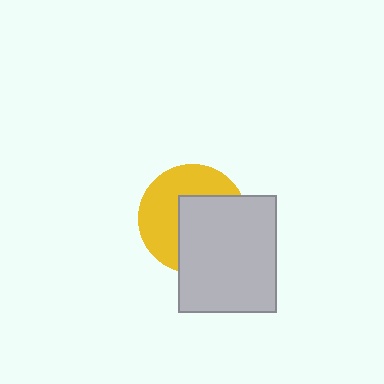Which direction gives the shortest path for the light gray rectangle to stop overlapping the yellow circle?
Moving toward the lower-right gives the shortest separation.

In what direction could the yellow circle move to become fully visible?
The yellow circle could move toward the upper-left. That would shift it out from behind the light gray rectangle entirely.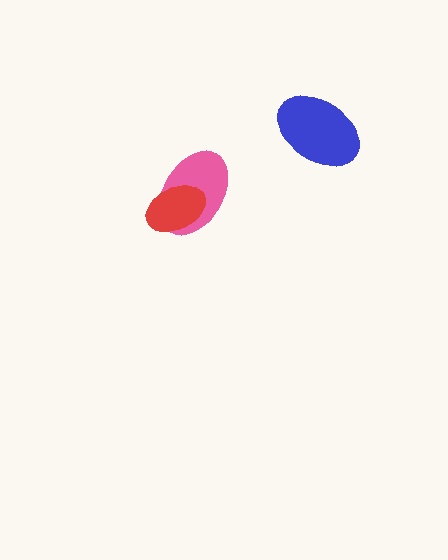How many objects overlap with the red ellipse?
1 object overlaps with the red ellipse.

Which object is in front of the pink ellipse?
The red ellipse is in front of the pink ellipse.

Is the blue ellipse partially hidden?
No, no other shape covers it.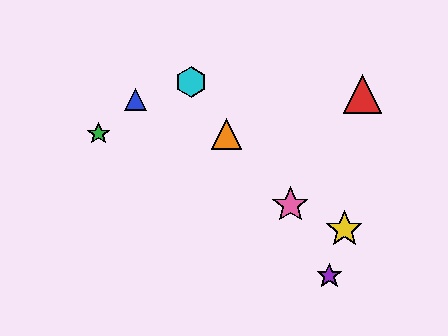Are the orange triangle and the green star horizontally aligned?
Yes, both are at y≈134.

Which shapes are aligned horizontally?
The green star, the orange triangle are aligned horizontally.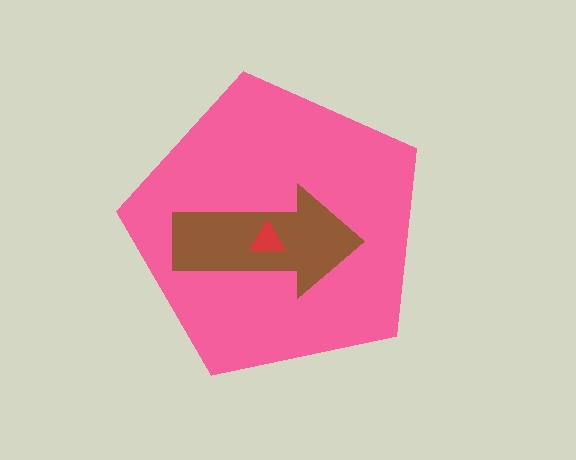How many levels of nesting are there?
3.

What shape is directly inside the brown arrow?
The red triangle.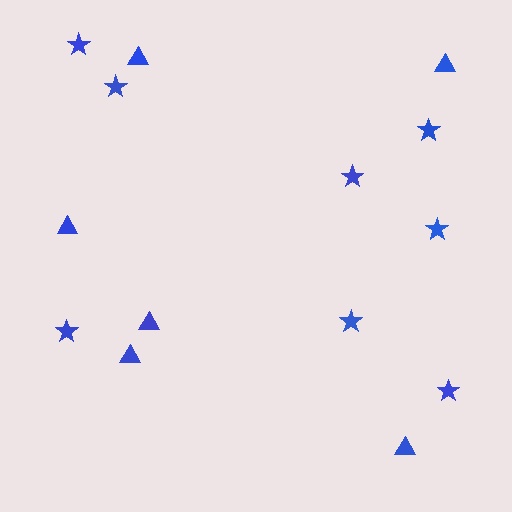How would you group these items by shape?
There are 2 groups: one group of stars (8) and one group of triangles (6).